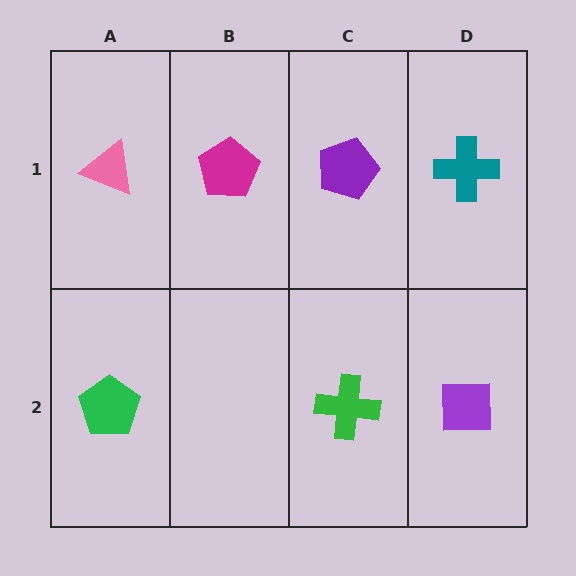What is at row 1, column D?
A teal cross.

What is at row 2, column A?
A green pentagon.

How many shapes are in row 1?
4 shapes.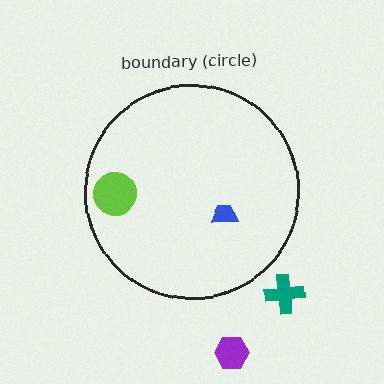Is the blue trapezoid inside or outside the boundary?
Inside.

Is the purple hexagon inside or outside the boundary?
Outside.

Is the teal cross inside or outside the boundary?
Outside.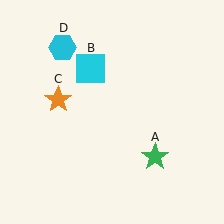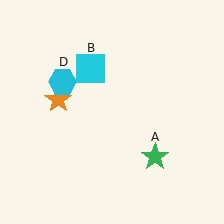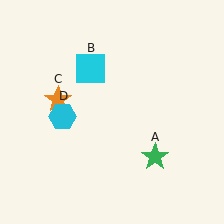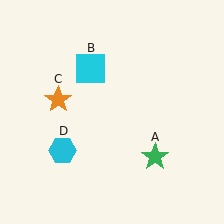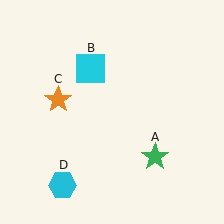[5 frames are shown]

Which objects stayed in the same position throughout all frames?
Green star (object A) and cyan square (object B) and orange star (object C) remained stationary.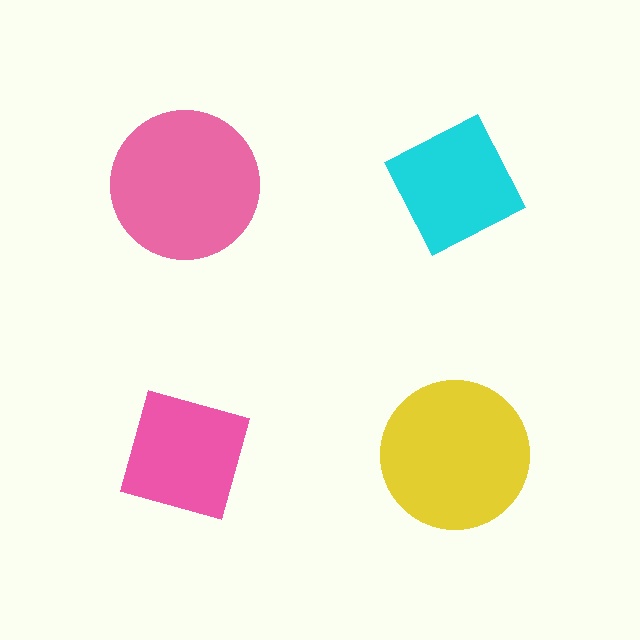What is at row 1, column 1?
A pink circle.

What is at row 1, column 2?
A cyan diamond.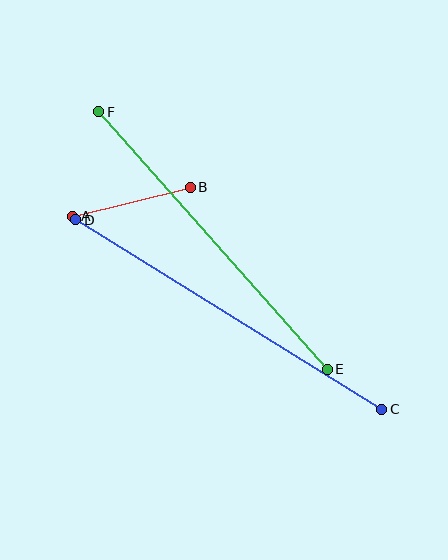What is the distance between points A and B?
The distance is approximately 121 pixels.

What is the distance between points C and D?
The distance is approximately 360 pixels.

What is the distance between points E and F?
The distance is approximately 344 pixels.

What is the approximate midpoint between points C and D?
The midpoint is at approximately (229, 315) pixels.